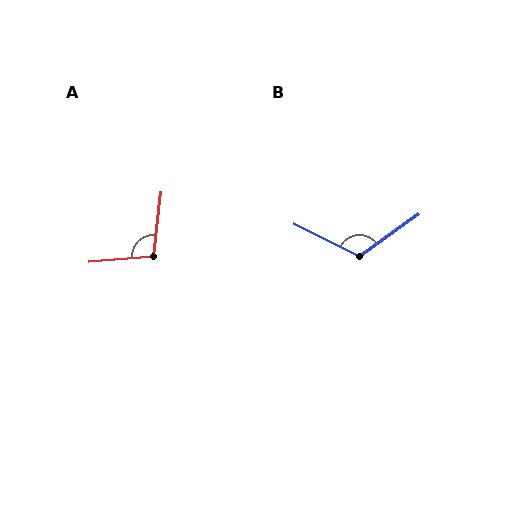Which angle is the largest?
B, at approximately 119 degrees.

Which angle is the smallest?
A, at approximately 102 degrees.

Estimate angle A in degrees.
Approximately 102 degrees.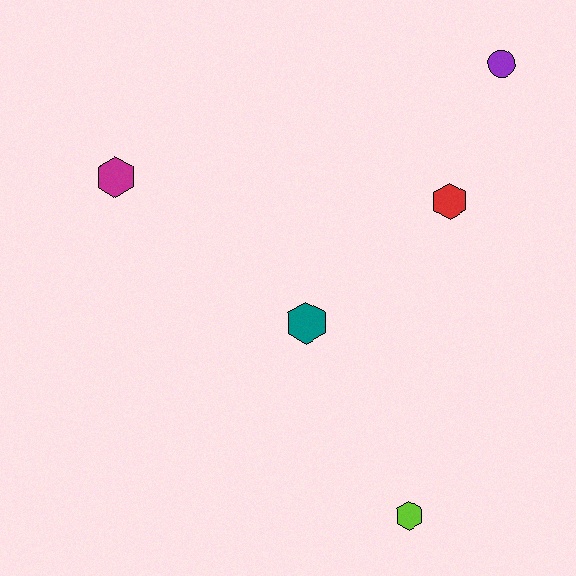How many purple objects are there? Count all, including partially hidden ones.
There is 1 purple object.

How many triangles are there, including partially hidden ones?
There are no triangles.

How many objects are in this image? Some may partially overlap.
There are 5 objects.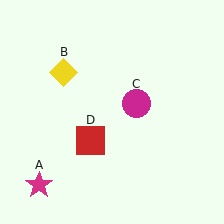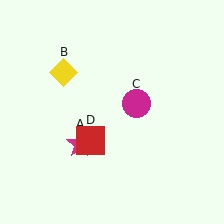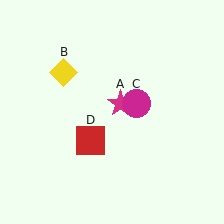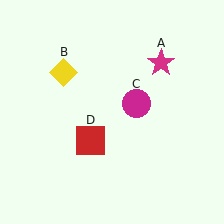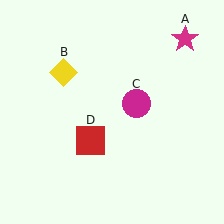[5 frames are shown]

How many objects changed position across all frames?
1 object changed position: magenta star (object A).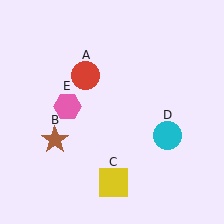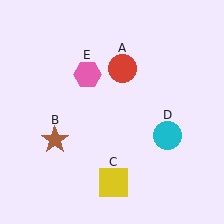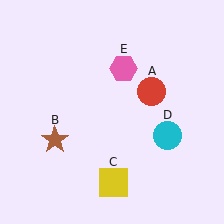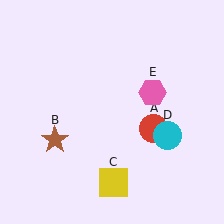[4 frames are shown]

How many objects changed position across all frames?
2 objects changed position: red circle (object A), pink hexagon (object E).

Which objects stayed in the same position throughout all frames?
Brown star (object B) and yellow square (object C) and cyan circle (object D) remained stationary.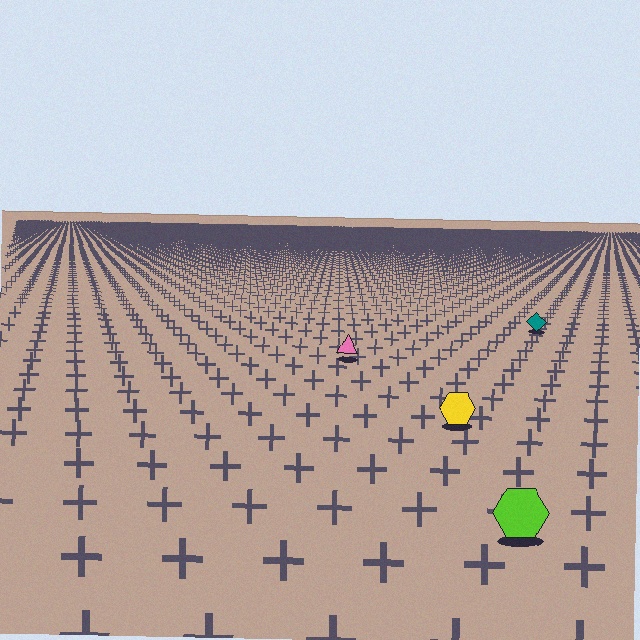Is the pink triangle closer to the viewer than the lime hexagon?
No. The lime hexagon is closer — you can tell from the texture gradient: the ground texture is coarser near it.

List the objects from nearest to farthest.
From nearest to farthest: the lime hexagon, the yellow hexagon, the pink triangle, the teal diamond.